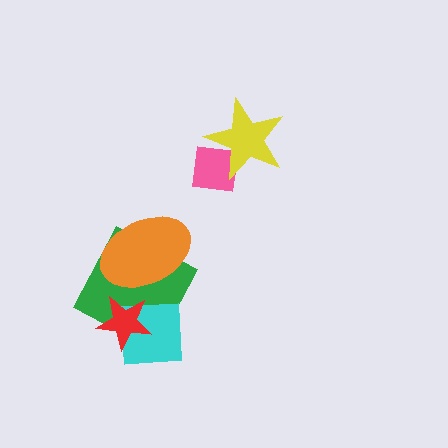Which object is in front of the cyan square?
The red star is in front of the cyan square.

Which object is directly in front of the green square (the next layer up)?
The cyan square is directly in front of the green square.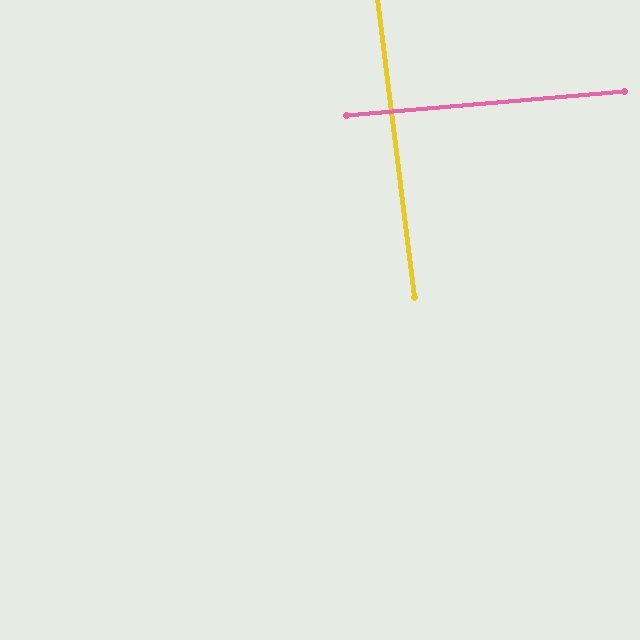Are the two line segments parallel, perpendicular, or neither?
Perpendicular — they meet at approximately 88°.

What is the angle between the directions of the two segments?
Approximately 88 degrees.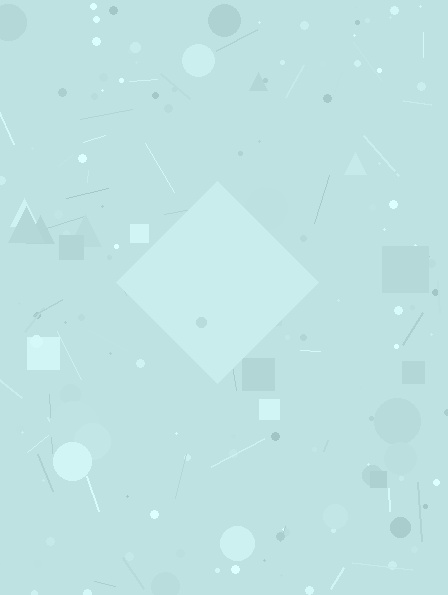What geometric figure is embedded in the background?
A diamond is embedded in the background.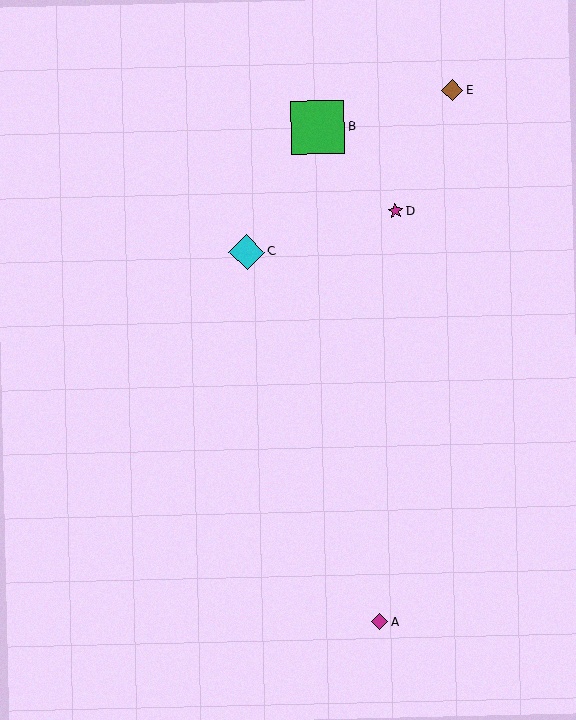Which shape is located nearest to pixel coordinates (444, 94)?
The brown diamond (labeled E) at (452, 91) is nearest to that location.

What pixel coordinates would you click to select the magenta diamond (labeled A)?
Click at (379, 622) to select the magenta diamond A.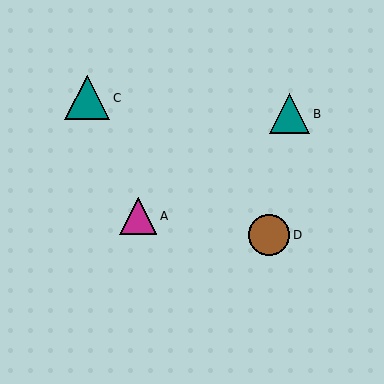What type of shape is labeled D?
Shape D is a brown circle.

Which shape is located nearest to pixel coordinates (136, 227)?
The magenta triangle (labeled A) at (138, 216) is nearest to that location.